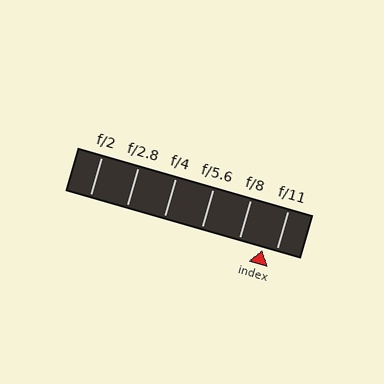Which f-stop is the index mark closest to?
The index mark is closest to f/11.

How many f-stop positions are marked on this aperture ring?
There are 6 f-stop positions marked.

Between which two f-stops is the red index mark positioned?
The index mark is between f/8 and f/11.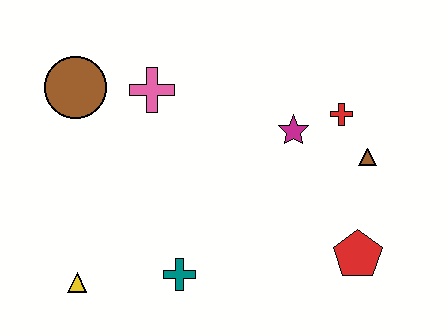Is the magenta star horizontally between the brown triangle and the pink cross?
Yes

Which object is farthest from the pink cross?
The red pentagon is farthest from the pink cross.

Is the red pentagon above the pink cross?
No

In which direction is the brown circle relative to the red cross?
The brown circle is to the left of the red cross.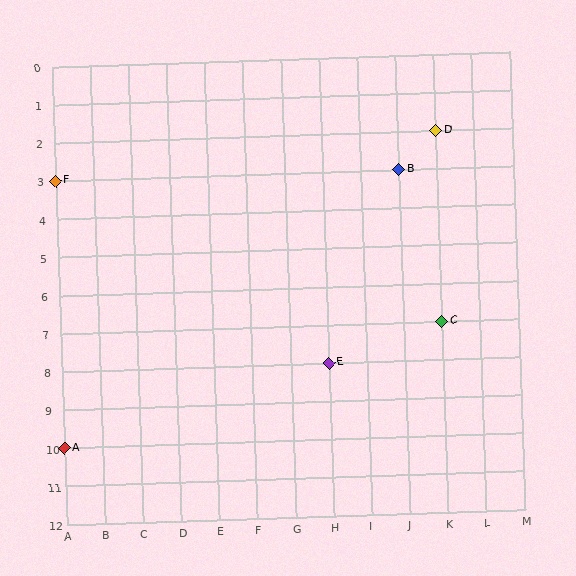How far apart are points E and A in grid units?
Points E and A are 7 columns and 2 rows apart (about 7.3 grid units diagonally).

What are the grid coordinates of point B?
Point B is at grid coordinates (J, 3).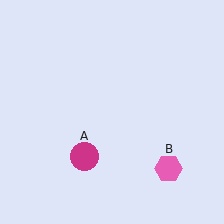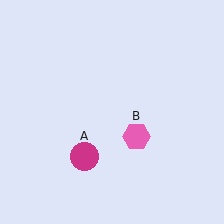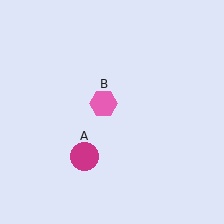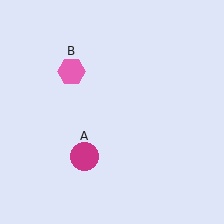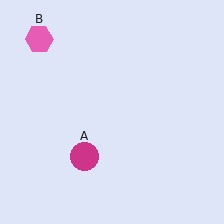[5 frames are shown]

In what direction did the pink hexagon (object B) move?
The pink hexagon (object B) moved up and to the left.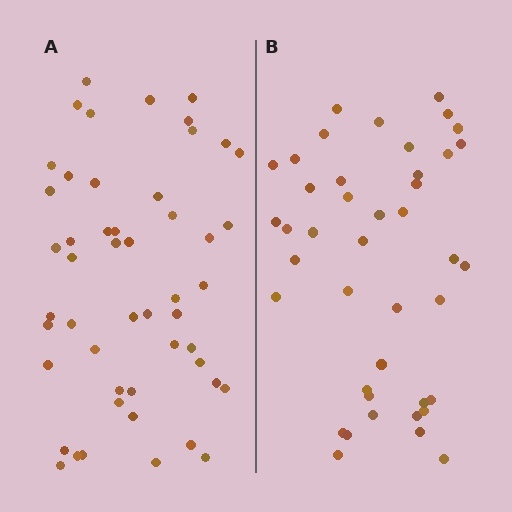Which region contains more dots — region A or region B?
Region A (the left region) has more dots.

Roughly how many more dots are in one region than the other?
Region A has roughly 8 or so more dots than region B.